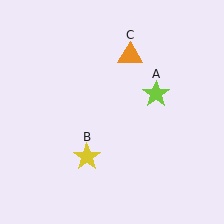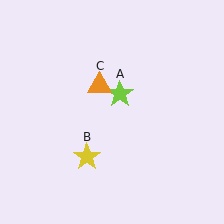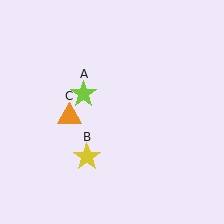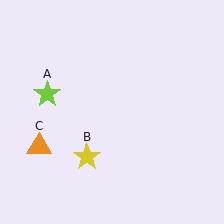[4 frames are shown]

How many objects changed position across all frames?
2 objects changed position: lime star (object A), orange triangle (object C).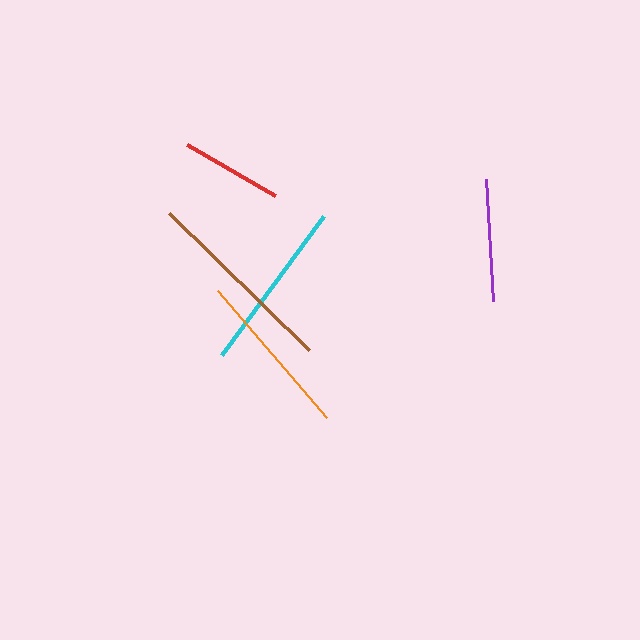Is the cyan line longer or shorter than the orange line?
The cyan line is longer than the orange line.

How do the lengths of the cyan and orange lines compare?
The cyan and orange lines are approximately the same length.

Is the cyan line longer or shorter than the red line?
The cyan line is longer than the red line.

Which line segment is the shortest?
The red line is the shortest at approximately 102 pixels.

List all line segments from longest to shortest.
From longest to shortest: brown, cyan, orange, purple, red.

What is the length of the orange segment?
The orange segment is approximately 167 pixels long.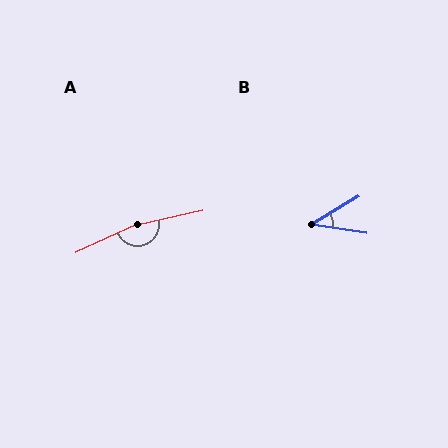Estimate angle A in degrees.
Approximately 167 degrees.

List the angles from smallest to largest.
B (40°), A (167°).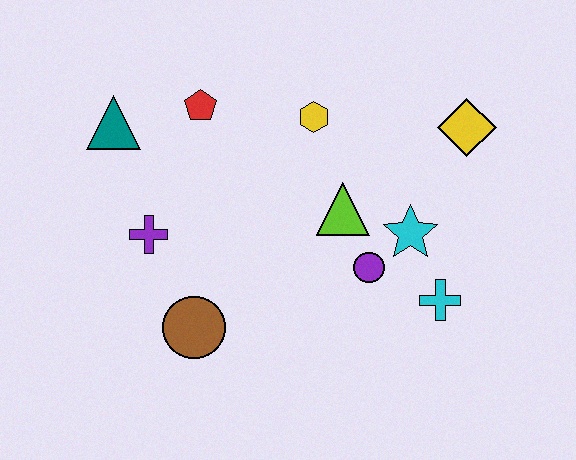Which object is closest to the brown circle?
The purple cross is closest to the brown circle.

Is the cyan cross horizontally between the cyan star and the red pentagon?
No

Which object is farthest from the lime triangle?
The teal triangle is farthest from the lime triangle.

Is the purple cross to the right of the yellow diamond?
No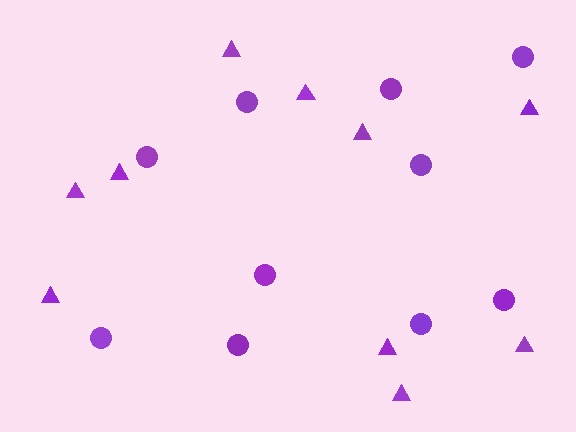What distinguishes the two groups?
There are 2 groups: one group of circles (10) and one group of triangles (10).